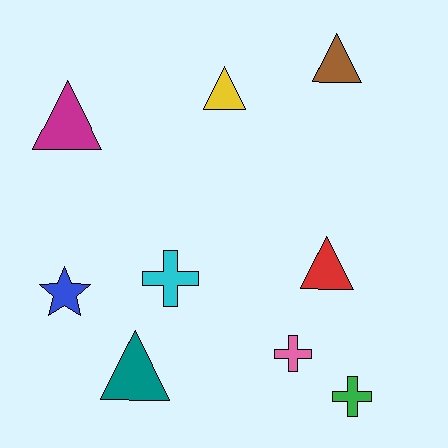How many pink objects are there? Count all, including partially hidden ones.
There is 1 pink object.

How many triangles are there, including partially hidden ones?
There are 5 triangles.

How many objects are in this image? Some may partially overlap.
There are 9 objects.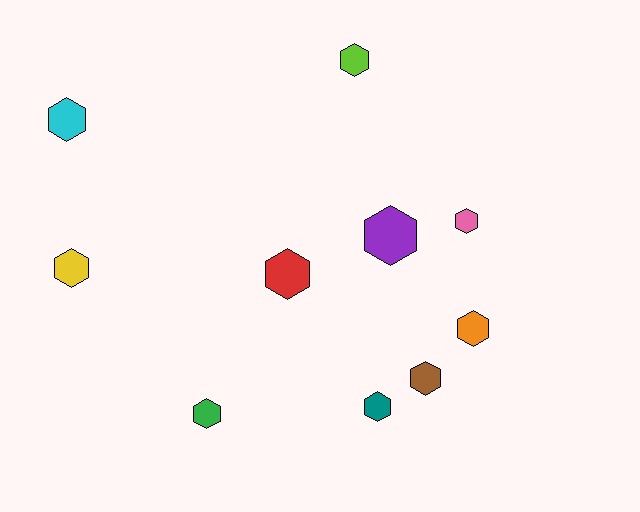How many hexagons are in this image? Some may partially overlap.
There are 10 hexagons.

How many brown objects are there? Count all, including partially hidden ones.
There is 1 brown object.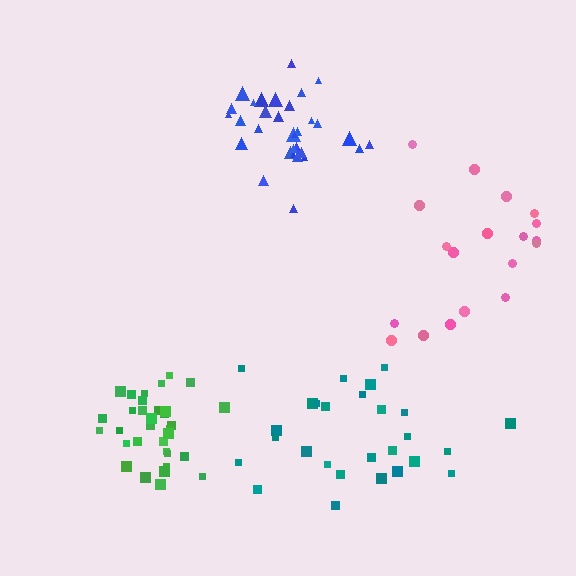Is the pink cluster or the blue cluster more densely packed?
Blue.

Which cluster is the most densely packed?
Green.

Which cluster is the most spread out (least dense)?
Pink.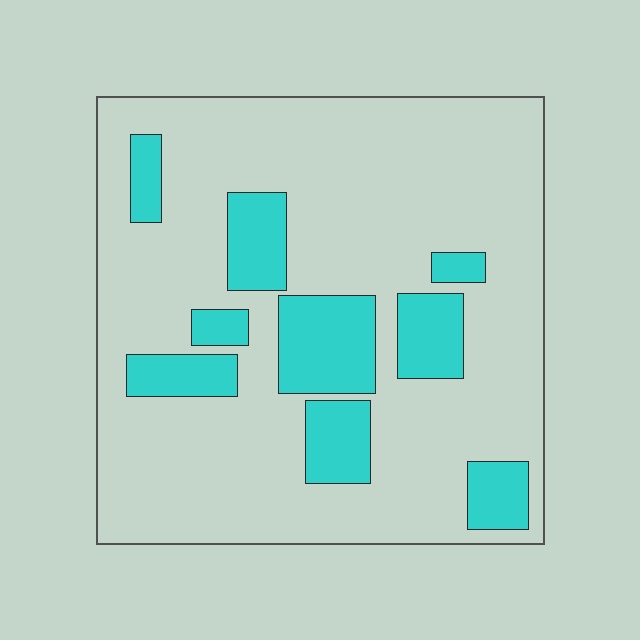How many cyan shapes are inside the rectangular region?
9.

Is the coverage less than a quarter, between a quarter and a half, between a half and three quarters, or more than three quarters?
Less than a quarter.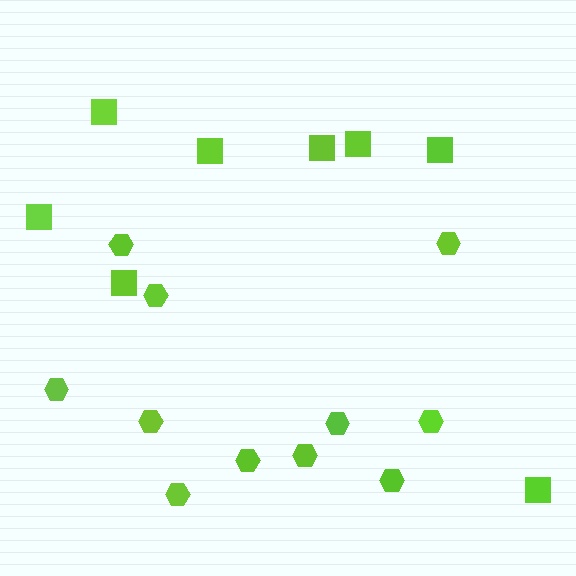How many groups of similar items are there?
There are 2 groups: one group of squares (8) and one group of hexagons (11).